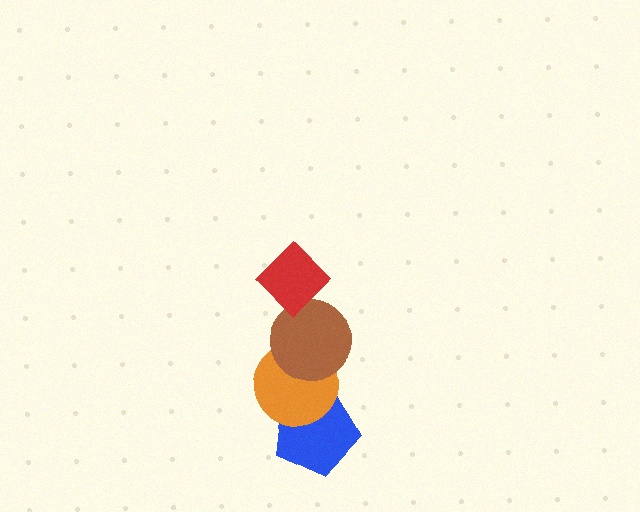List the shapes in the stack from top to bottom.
From top to bottom: the red diamond, the brown circle, the orange circle, the blue pentagon.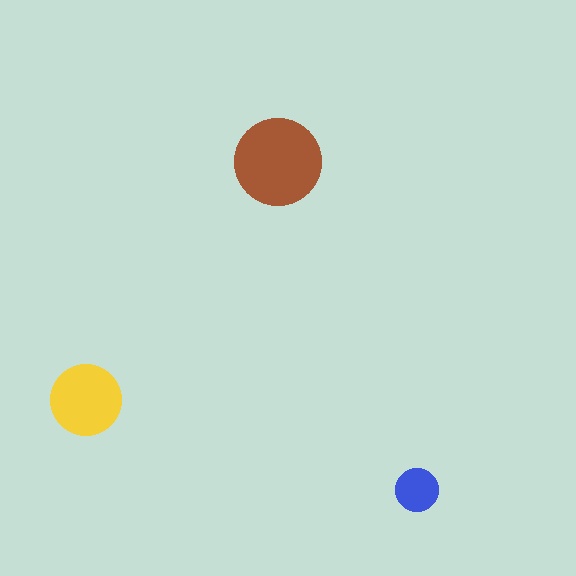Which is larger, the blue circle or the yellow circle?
The yellow one.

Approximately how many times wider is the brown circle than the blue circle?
About 2 times wider.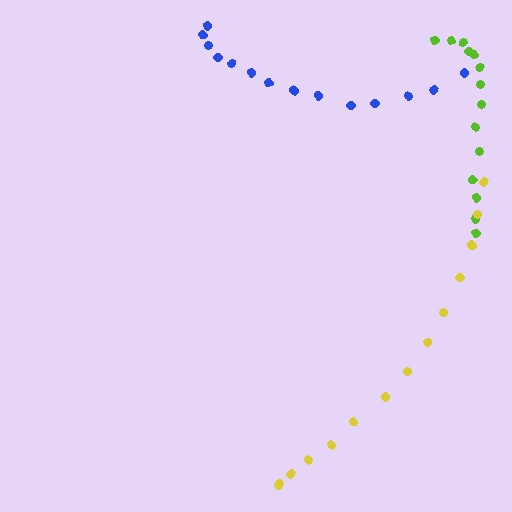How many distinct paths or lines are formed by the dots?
There are 3 distinct paths.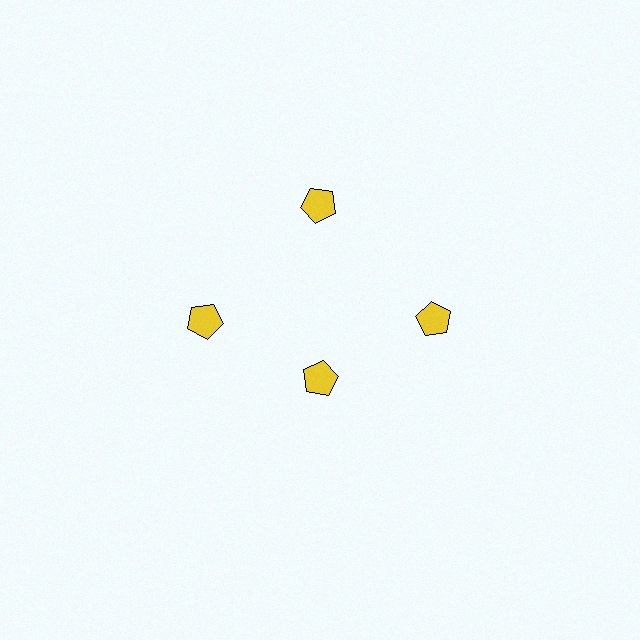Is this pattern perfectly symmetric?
No. The 4 yellow pentagons are arranged in a ring, but one element near the 6 o'clock position is pulled inward toward the center, breaking the 4-fold rotational symmetry.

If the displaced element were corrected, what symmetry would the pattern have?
It would have 4-fold rotational symmetry — the pattern would map onto itself every 90 degrees.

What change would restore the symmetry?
The symmetry would be restored by moving it outward, back onto the ring so that all 4 pentagons sit at equal angles and equal distance from the center.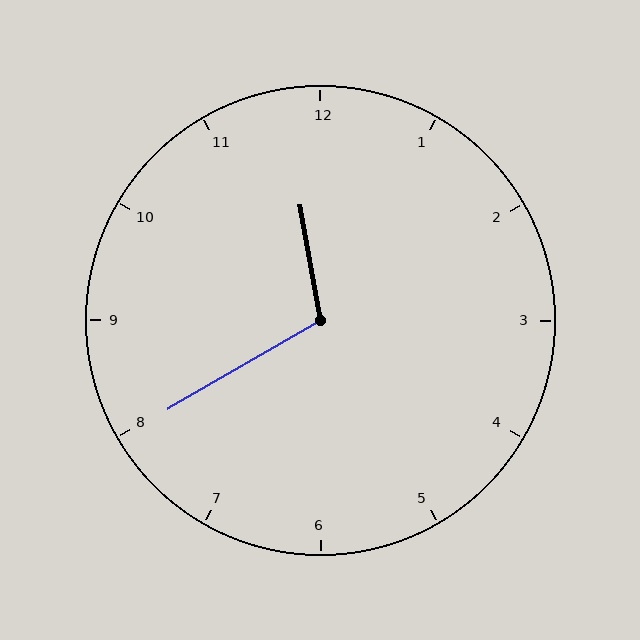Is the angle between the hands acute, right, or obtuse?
It is obtuse.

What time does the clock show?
11:40.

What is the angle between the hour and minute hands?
Approximately 110 degrees.